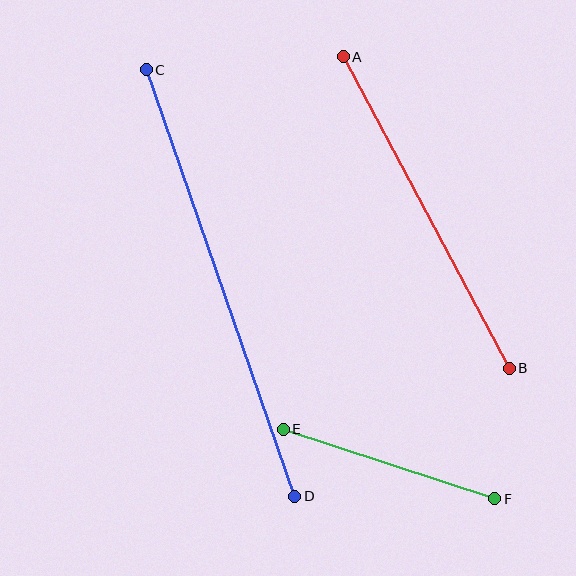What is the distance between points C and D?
The distance is approximately 452 pixels.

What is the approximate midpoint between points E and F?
The midpoint is at approximately (389, 464) pixels.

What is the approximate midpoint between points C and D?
The midpoint is at approximately (220, 283) pixels.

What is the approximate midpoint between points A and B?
The midpoint is at approximately (426, 213) pixels.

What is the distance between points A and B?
The distance is approximately 353 pixels.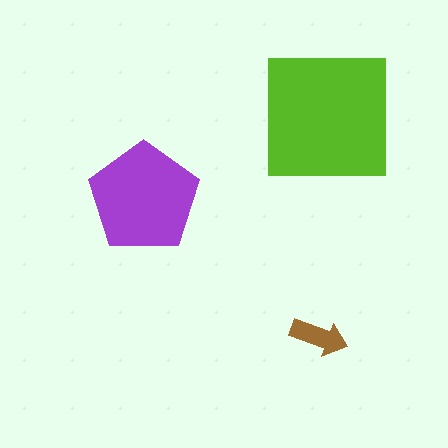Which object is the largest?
The lime square.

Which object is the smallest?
The brown arrow.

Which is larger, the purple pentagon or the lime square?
The lime square.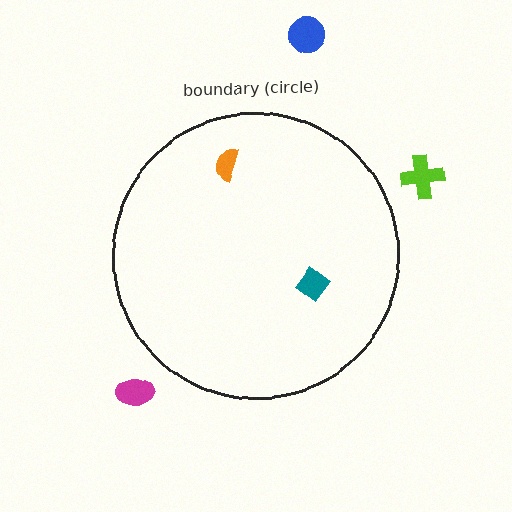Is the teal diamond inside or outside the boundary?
Inside.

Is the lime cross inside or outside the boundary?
Outside.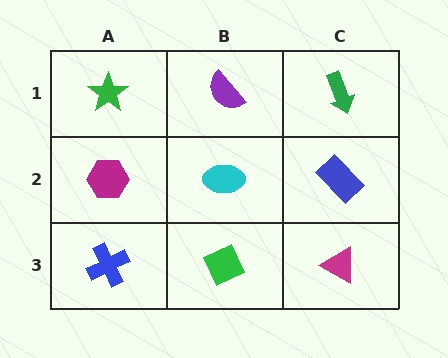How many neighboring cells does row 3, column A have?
2.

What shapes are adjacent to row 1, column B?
A cyan ellipse (row 2, column B), a green star (row 1, column A), a green arrow (row 1, column C).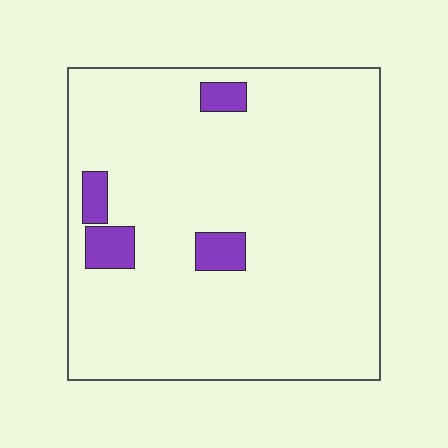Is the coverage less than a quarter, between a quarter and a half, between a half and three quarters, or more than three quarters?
Less than a quarter.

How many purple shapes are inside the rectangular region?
4.